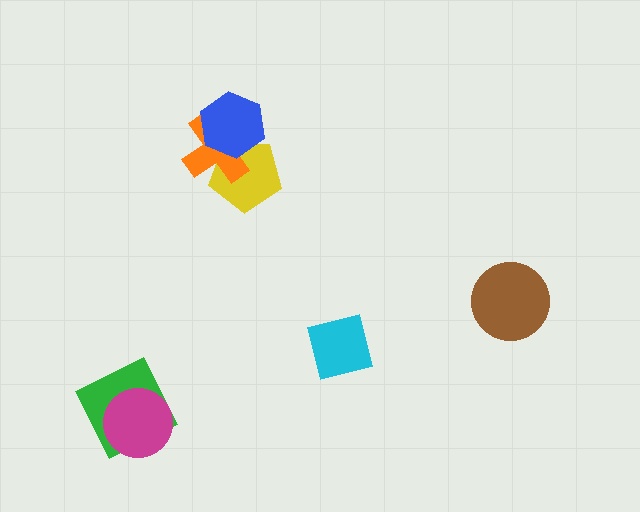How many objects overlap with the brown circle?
0 objects overlap with the brown circle.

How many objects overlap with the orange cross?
2 objects overlap with the orange cross.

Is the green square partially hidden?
Yes, it is partially covered by another shape.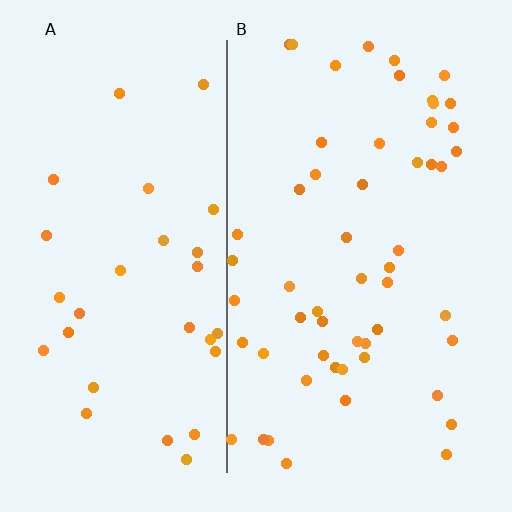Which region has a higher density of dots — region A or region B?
B (the right).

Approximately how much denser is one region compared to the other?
Approximately 1.7× — region B over region A.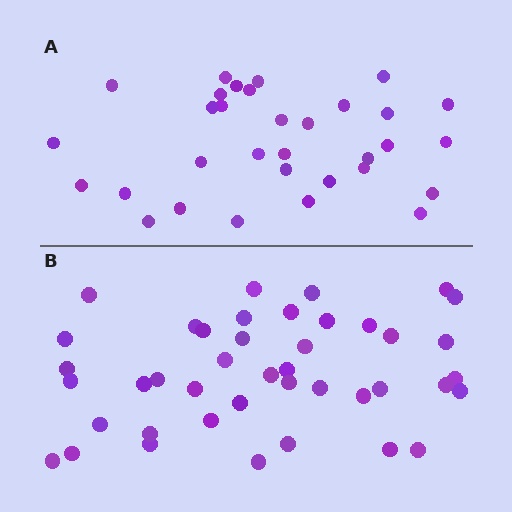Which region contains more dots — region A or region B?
Region B (the bottom region) has more dots.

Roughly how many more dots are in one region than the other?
Region B has roughly 10 or so more dots than region A.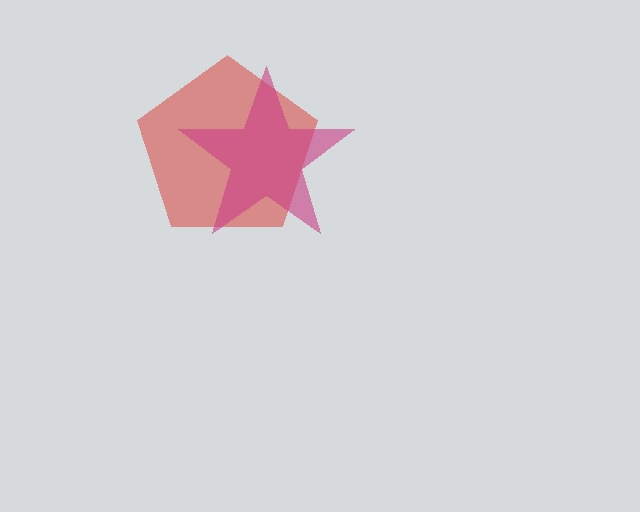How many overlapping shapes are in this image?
There are 2 overlapping shapes in the image.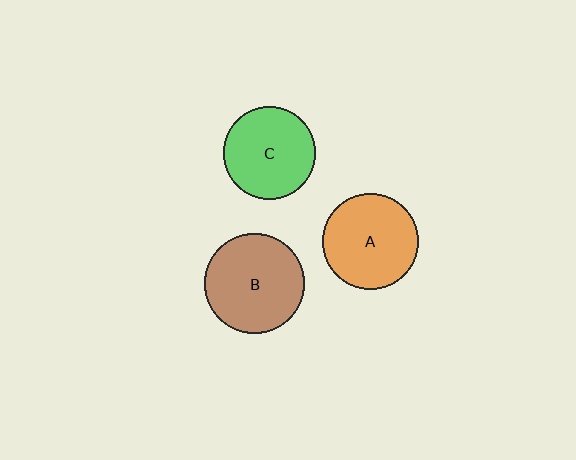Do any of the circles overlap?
No, none of the circles overlap.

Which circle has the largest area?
Circle B (brown).